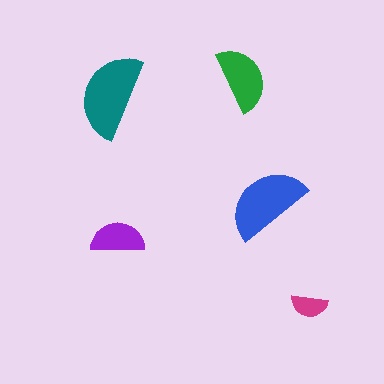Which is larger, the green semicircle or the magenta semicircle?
The green one.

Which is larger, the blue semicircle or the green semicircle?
The blue one.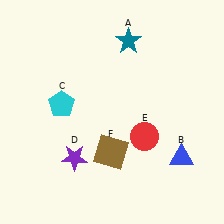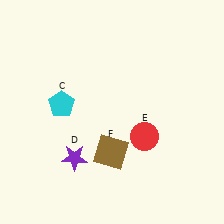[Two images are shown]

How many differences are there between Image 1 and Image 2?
There are 2 differences between the two images.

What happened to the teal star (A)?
The teal star (A) was removed in Image 2. It was in the top-right area of Image 1.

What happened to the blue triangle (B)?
The blue triangle (B) was removed in Image 2. It was in the bottom-right area of Image 1.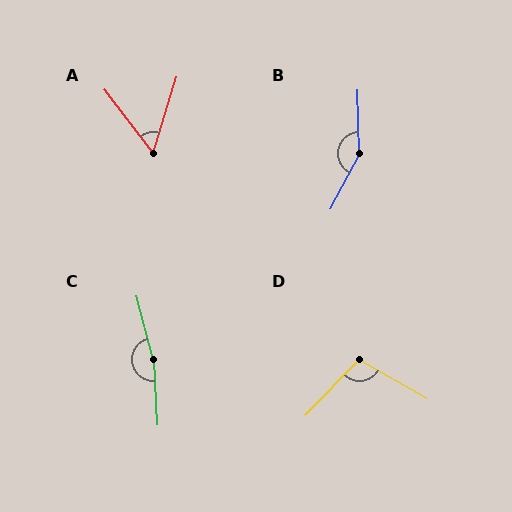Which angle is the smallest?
A, at approximately 54 degrees.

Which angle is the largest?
C, at approximately 168 degrees.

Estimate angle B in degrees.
Approximately 151 degrees.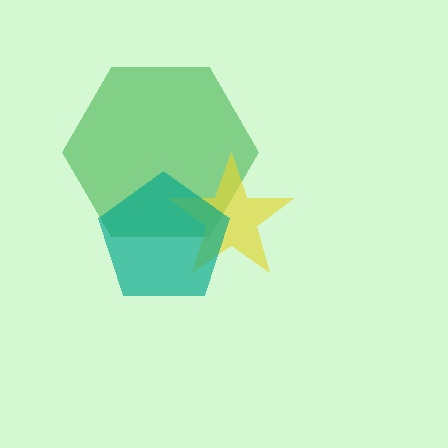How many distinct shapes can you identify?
There are 3 distinct shapes: a green hexagon, a yellow star, a teal pentagon.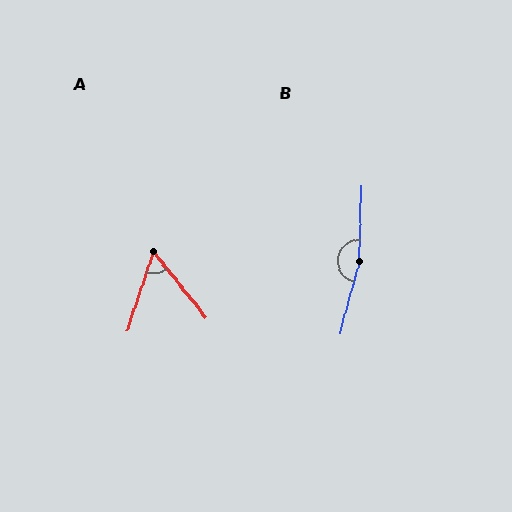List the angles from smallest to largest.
A (57°), B (168°).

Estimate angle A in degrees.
Approximately 57 degrees.